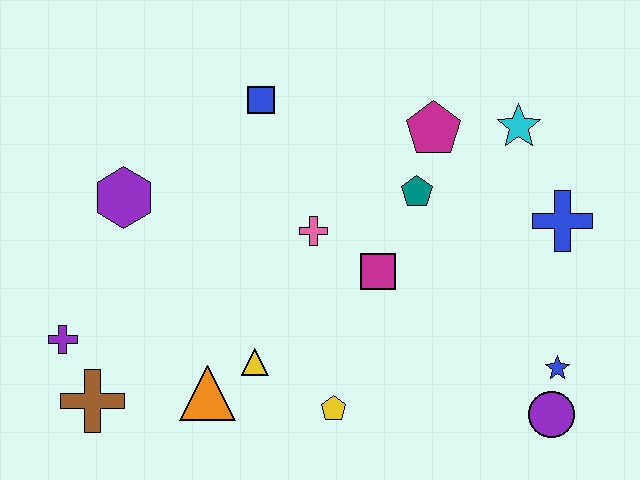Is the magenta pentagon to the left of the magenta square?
No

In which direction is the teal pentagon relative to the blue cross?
The teal pentagon is to the left of the blue cross.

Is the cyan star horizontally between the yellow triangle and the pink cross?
No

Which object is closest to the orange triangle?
The yellow triangle is closest to the orange triangle.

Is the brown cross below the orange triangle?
Yes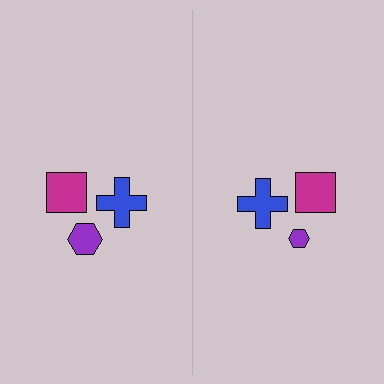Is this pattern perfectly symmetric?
No, the pattern is not perfectly symmetric. The purple hexagon on the right side has a different size than its mirror counterpart.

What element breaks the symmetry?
The purple hexagon on the right side has a different size than its mirror counterpart.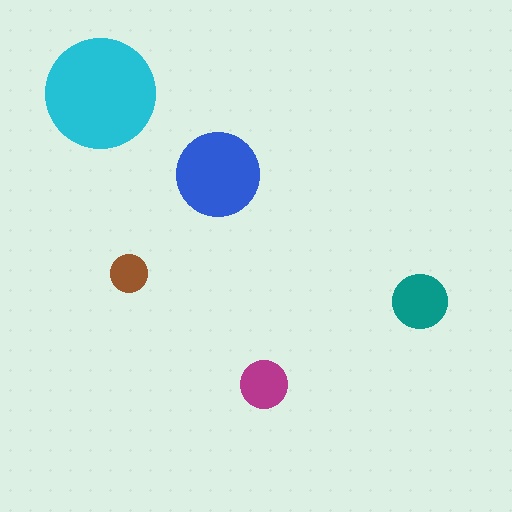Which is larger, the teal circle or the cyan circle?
The cyan one.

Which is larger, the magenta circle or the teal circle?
The teal one.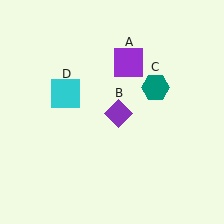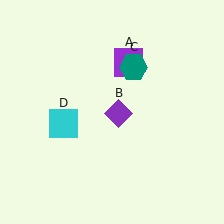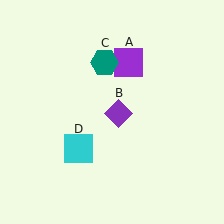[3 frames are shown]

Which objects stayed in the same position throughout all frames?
Purple square (object A) and purple diamond (object B) remained stationary.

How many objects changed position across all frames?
2 objects changed position: teal hexagon (object C), cyan square (object D).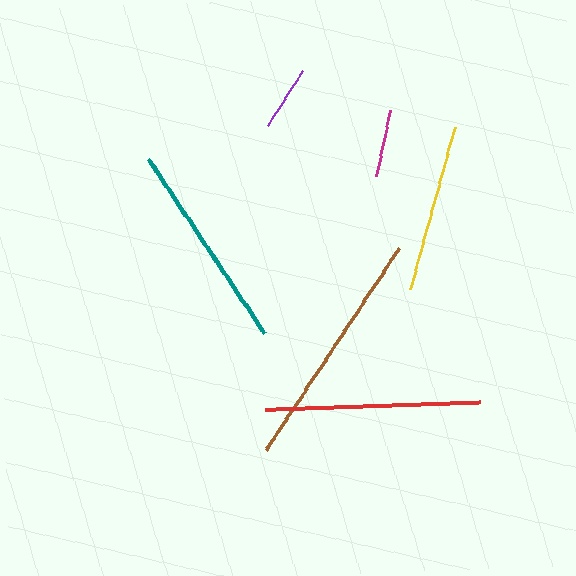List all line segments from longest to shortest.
From longest to shortest: brown, red, teal, yellow, magenta, purple.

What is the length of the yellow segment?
The yellow segment is approximately 167 pixels long.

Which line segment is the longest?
The brown line is the longest at approximately 242 pixels.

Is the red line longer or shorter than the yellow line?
The red line is longer than the yellow line.